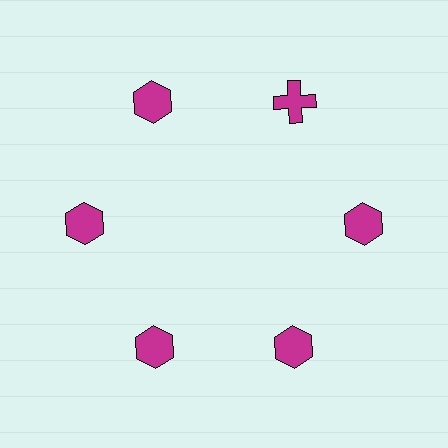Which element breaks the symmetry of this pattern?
The magenta cross at roughly the 1 o'clock position breaks the symmetry. All other shapes are magenta hexagons.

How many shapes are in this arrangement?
There are 6 shapes arranged in a ring pattern.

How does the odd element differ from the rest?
It has a different shape: cross instead of hexagon.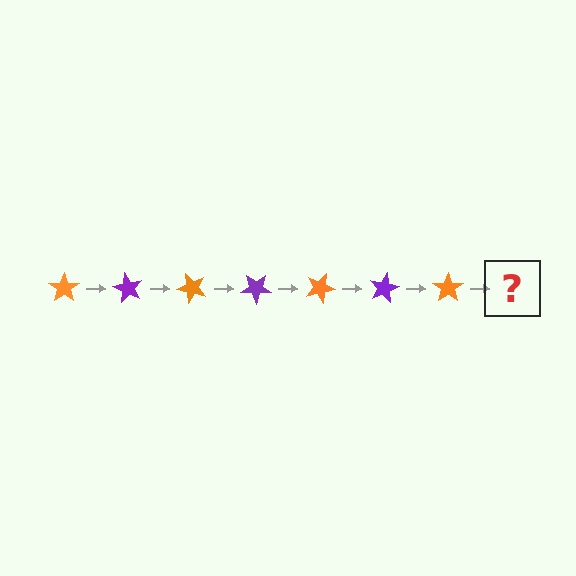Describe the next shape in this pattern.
It should be a purple star, rotated 420 degrees from the start.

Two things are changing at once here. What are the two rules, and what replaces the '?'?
The two rules are that it rotates 60 degrees each step and the color cycles through orange and purple. The '?' should be a purple star, rotated 420 degrees from the start.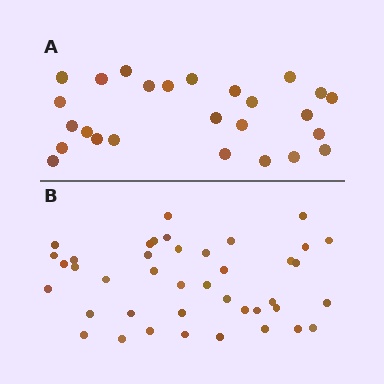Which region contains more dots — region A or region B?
Region B (the bottom region) has more dots.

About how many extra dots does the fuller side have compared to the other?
Region B has approximately 15 more dots than region A.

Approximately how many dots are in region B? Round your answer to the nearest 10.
About 40 dots. (The exact count is 41, which rounds to 40.)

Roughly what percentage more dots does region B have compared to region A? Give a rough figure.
About 60% more.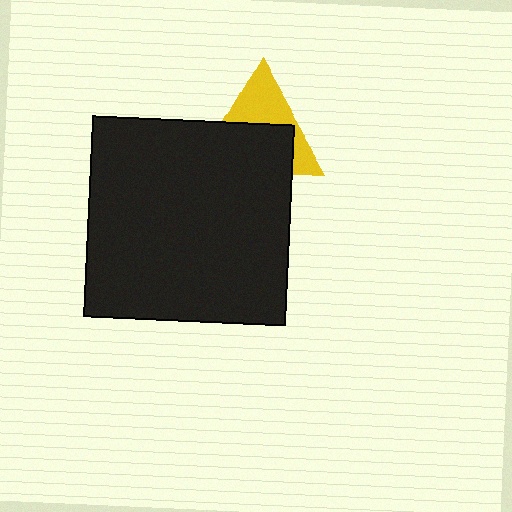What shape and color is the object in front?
The object in front is a black square.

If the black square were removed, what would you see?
You would see the complete yellow triangle.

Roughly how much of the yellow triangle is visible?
A small part of it is visible (roughly 44%).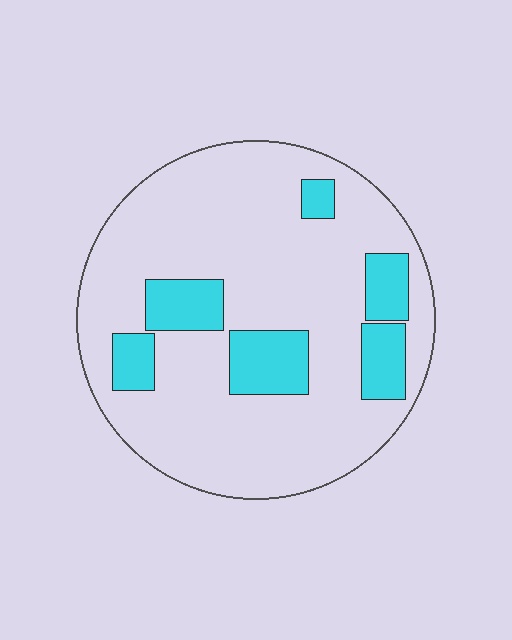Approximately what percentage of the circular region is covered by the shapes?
Approximately 20%.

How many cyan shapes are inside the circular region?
6.